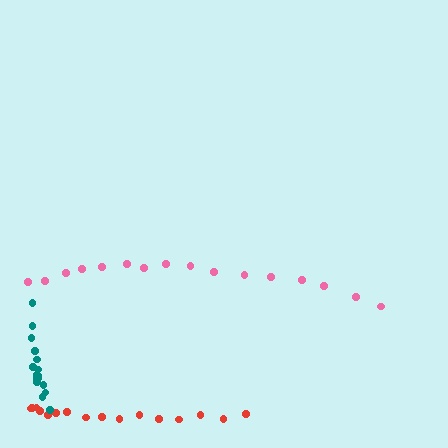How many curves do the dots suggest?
There are 3 distinct paths.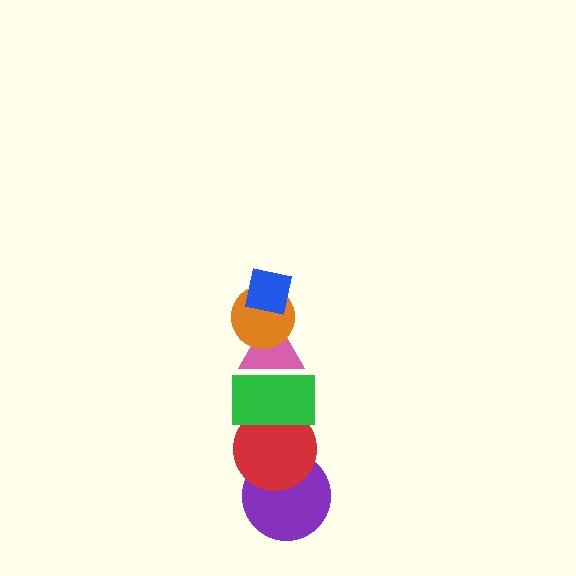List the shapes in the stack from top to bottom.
From top to bottom: the blue square, the orange circle, the pink triangle, the green rectangle, the red circle, the purple circle.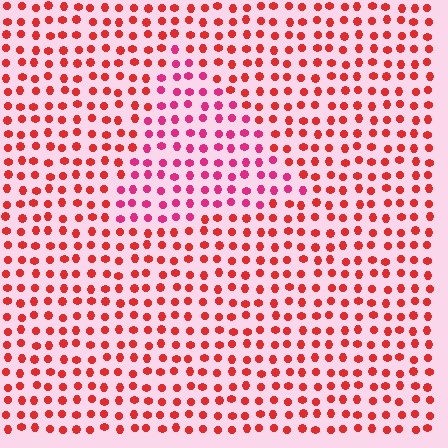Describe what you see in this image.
The image is filled with small red elements in a uniform arrangement. A triangle-shaped region is visible where the elements are tinted to a slightly different hue, forming a subtle color boundary.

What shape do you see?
I see a triangle.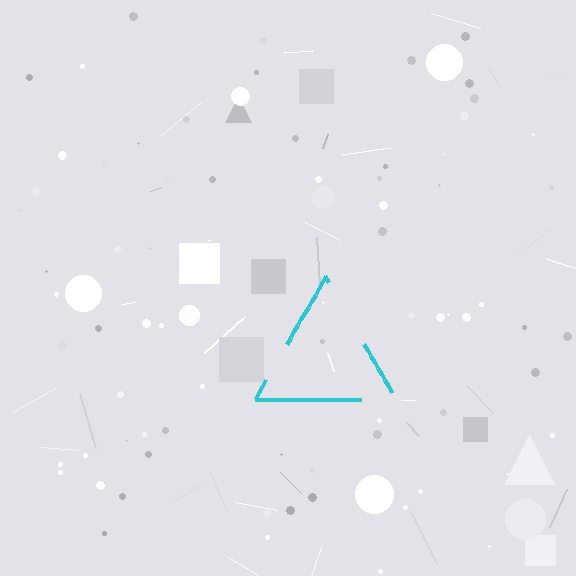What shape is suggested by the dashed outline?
The dashed outline suggests a triangle.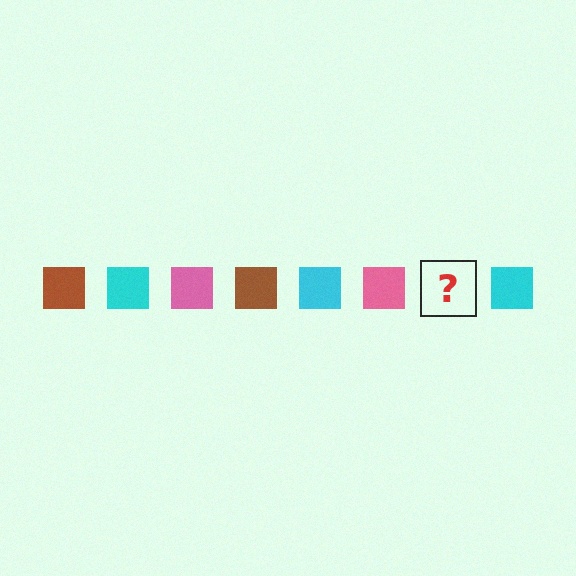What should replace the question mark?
The question mark should be replaced with a brown square.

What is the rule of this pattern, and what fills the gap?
The rule is that the pattern cycles through brown, cyan, pink squares. The gap should be filled with a brown square.